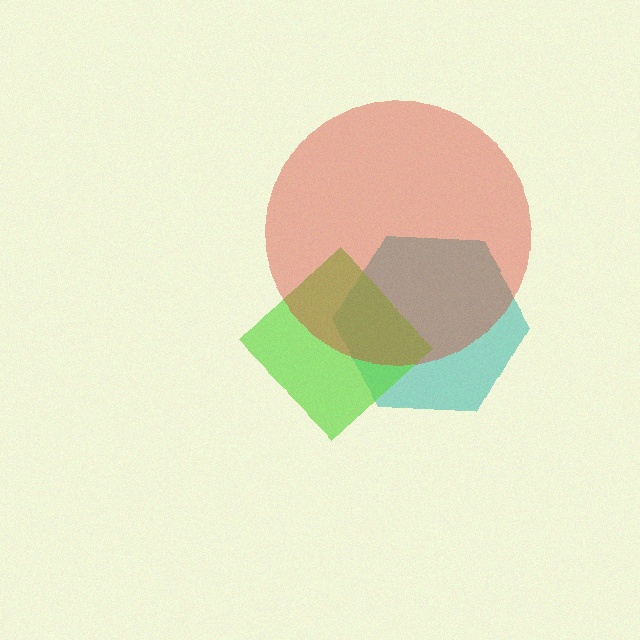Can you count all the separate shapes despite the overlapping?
Yes, there are 3 separate shapes.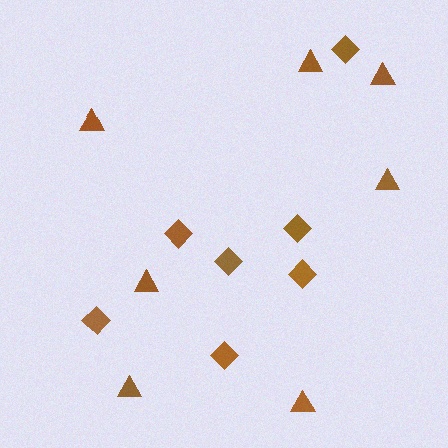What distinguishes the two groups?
There are 2 groups: one group of diamonds (7) and one group of triangles (7).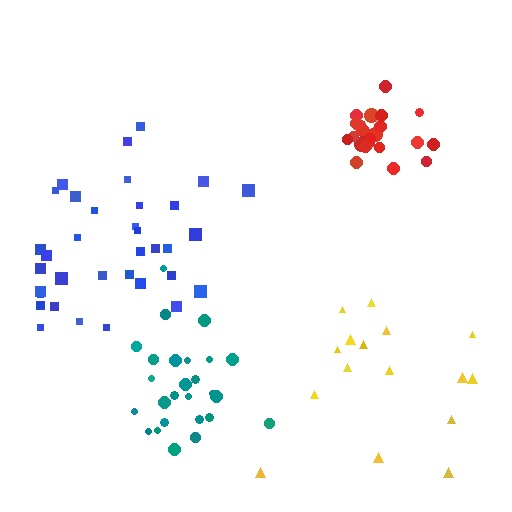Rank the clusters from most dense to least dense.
red, teal, blue, yellow.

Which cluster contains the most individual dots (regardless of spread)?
Blue (35).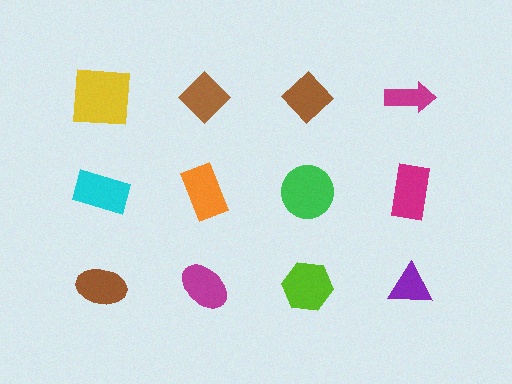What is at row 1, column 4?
A magenta arrow.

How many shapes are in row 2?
4 shapes.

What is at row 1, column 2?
A brown diamond.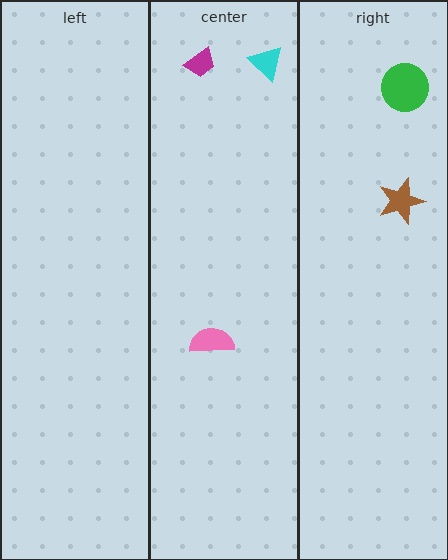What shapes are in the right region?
The green circle, the brown star.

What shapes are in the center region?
The cyan triangle, the pink semicircle, the magenta trapezoid.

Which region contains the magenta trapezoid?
The center region.